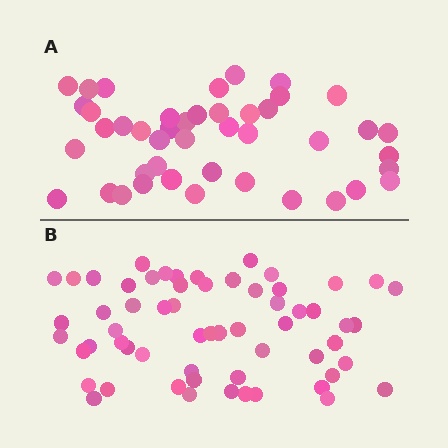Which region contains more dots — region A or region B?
Region B (the bottom region) has more dots.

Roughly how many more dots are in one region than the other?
Region B has approximately 15 more dots than region A.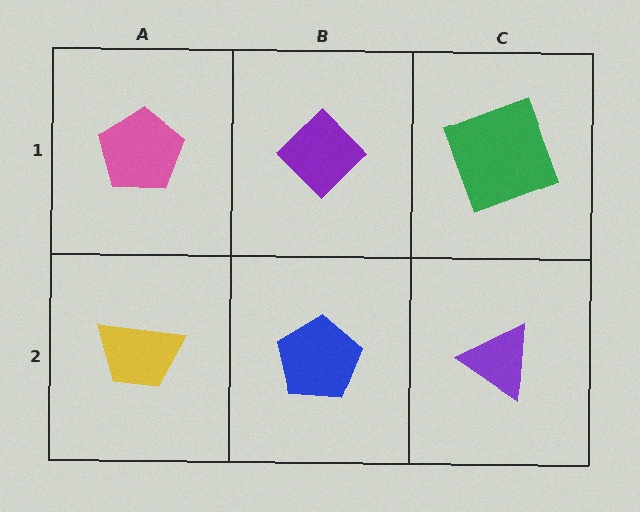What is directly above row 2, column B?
A purple diamond.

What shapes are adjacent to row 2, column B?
A purple diamond (row 1, column B), a yellow trapezoid (row 2, column A), a purple triangle (row 2, column C).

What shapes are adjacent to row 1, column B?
A blue pentagon (row 2, column B), a pink pentagon (row 1, column A), a green square (row 1, column C).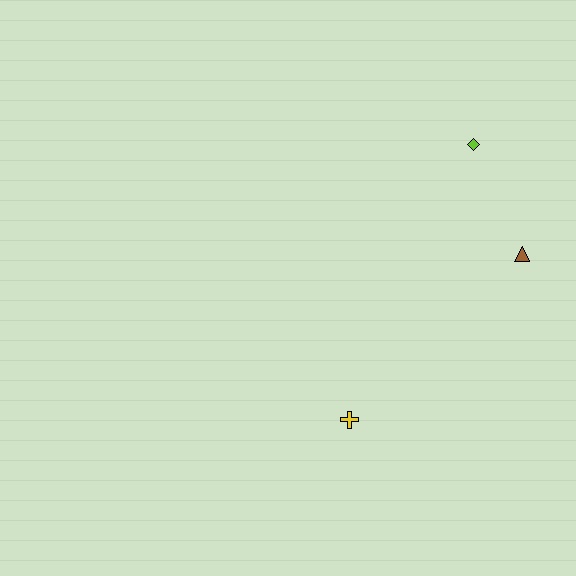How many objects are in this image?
There are 3 objects.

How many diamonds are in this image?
There is 1 diamond.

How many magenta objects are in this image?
There are no magenta objects.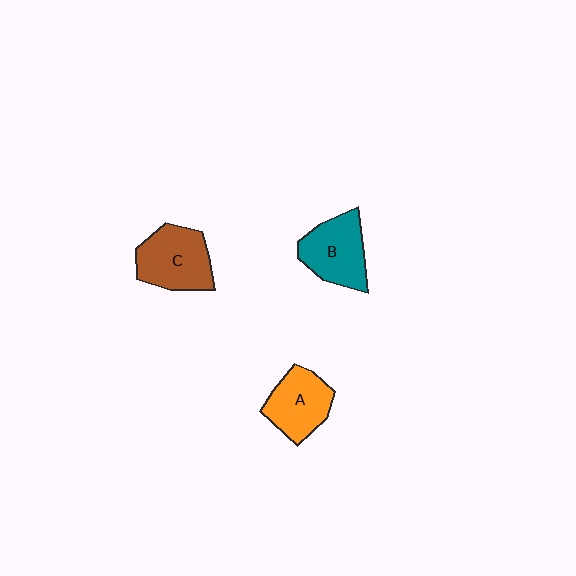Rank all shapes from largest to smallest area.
From largest to smallest: C (brown), B (teal), A (orange).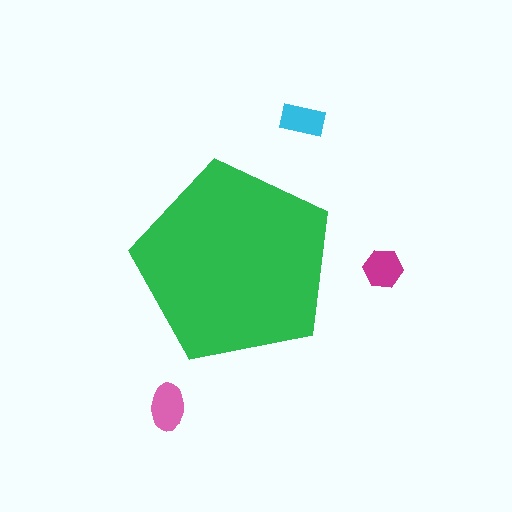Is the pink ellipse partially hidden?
No, the pink ellipse is fully visible.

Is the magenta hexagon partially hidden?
No, the magenta hexagon is fully visible.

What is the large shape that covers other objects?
A green pentagon.